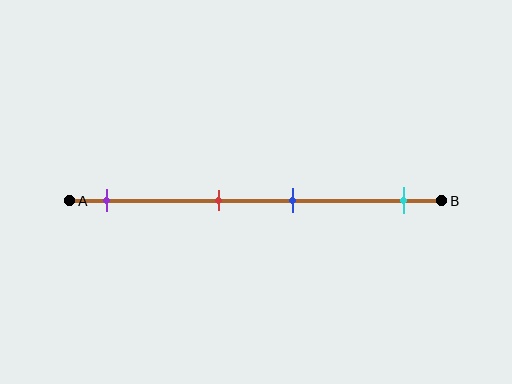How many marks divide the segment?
There are 4 marks dividing the segment.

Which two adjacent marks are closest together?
The red and blue marks are the closest adjacent pair.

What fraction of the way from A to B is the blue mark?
The blue mark is approximately 60% (0.6) of the way from A to B.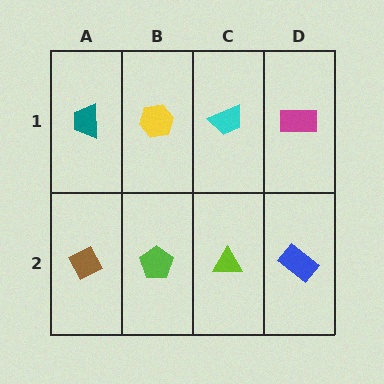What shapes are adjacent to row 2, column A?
A teal trapezoid (row 1, column A), a lime pentagon (row 2, column B).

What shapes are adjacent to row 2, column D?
A magenta rectangle (row 1, column D), a lime triangle (row 2, column C).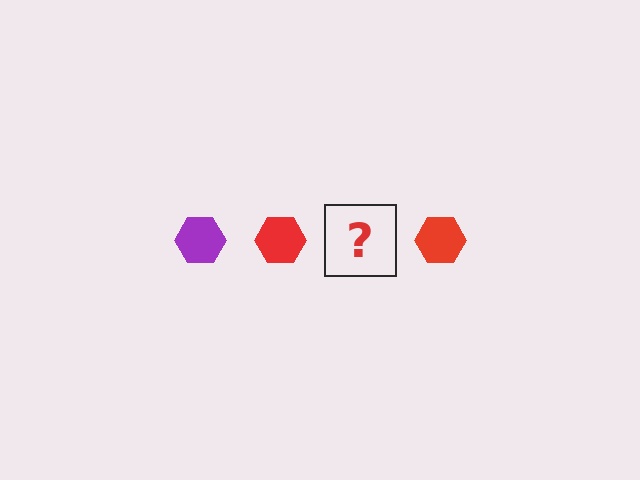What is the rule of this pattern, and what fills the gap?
The rule is that the pattern cycles through purple, red hexagons. The gap should be filled with a purple hexagon.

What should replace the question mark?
The question mark should be replaced with a purple hexagon.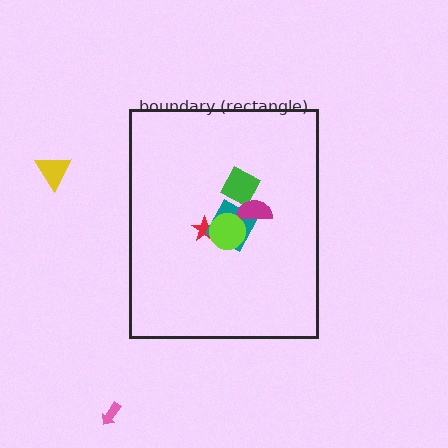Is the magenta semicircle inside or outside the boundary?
Inside.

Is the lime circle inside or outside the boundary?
Inside.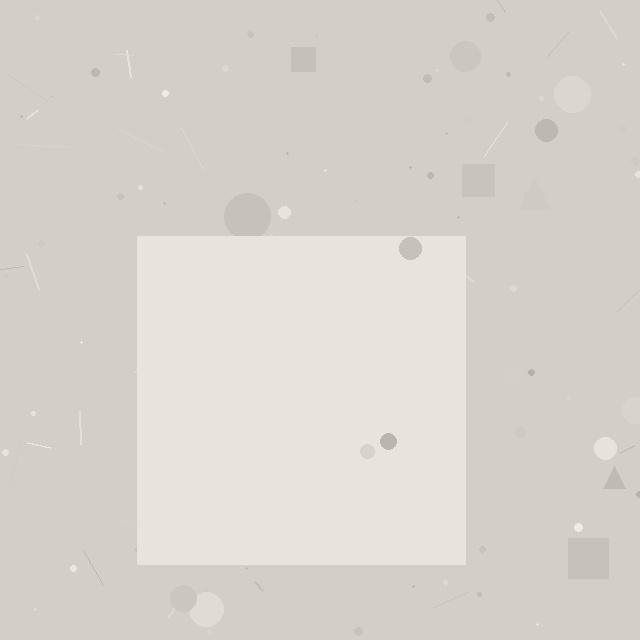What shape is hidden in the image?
A square is hidden in the image.